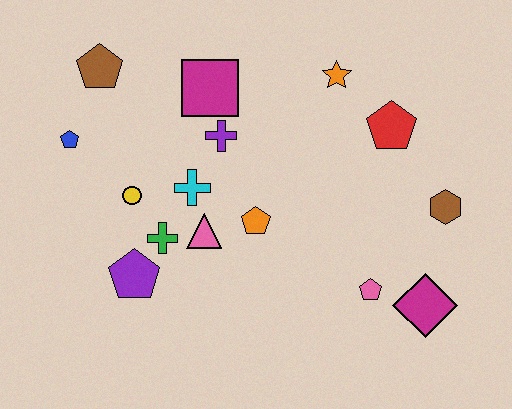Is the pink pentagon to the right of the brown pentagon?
Yes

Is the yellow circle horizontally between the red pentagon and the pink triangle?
No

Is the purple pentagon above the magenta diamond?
Yes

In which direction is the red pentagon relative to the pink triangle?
The red pentagon is to the right of the pink triangle.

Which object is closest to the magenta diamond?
The pink pentagon is closest to the magenta diamond.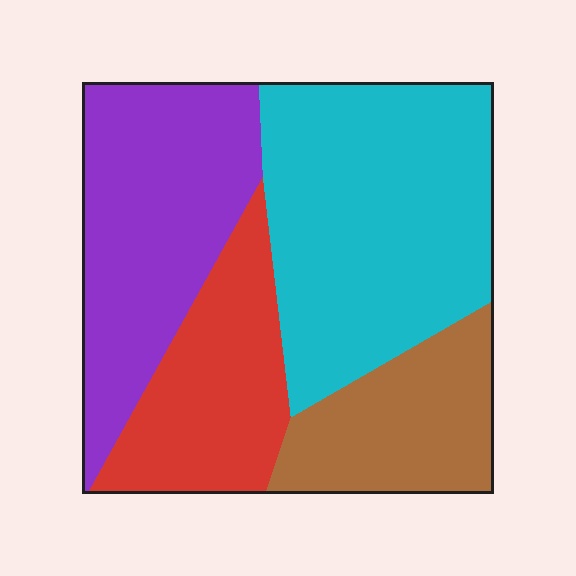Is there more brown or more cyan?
Cyan.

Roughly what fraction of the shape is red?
Red covers about 20% of the shape.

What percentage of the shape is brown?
Brown covers 17% of the shape.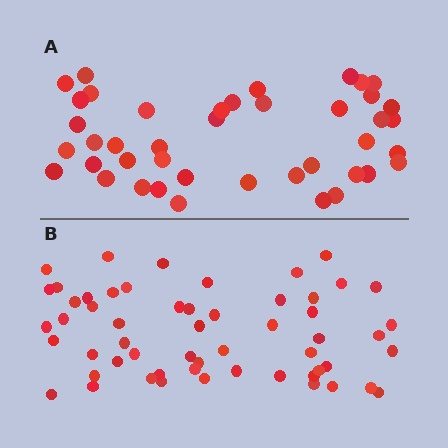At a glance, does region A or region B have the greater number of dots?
Region B (the bottom region) has more dots.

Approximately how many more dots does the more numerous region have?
Region B has approximately 15 more dots than region A.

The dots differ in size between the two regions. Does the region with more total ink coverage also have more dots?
No. Region A has more total ink coverage because its dots are larger, but region B actually contains more individual dots. Total area can be misleading — the number of items is what matters here.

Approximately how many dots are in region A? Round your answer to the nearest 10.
About 40 dots. (The exact count is 42, which rounds to 40.)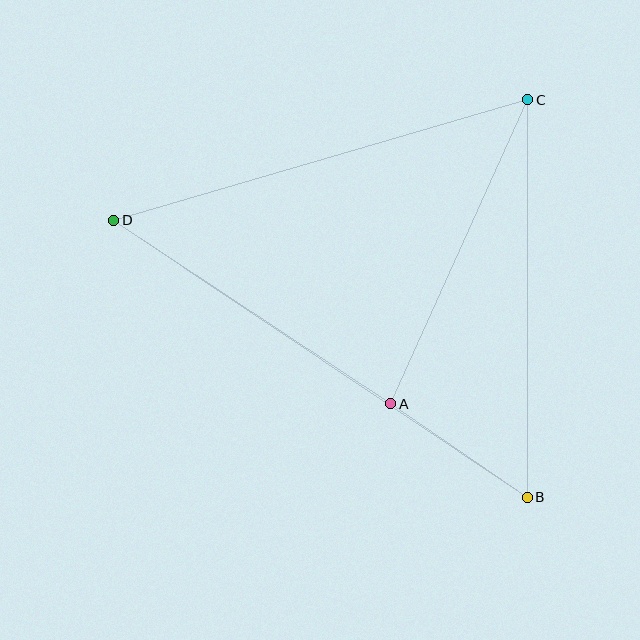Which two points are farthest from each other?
Points B and D are farthest from each other.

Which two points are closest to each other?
Points A and B are closest to each other.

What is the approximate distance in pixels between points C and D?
The distance between C and D is approximately 431 pixels.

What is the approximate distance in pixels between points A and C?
The distance between A and C is approximately 333 pixels.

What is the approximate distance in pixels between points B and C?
The distance between B and C is approximately 398 pixels.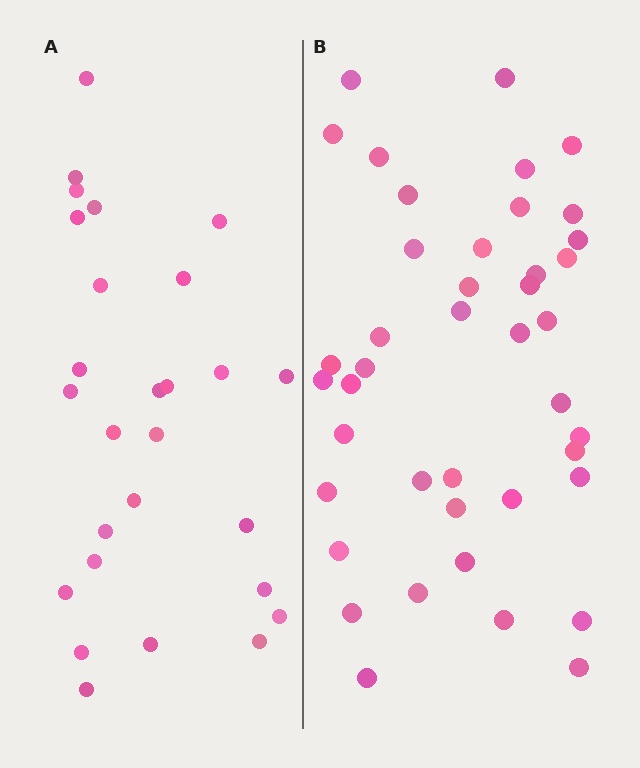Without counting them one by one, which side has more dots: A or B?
Region B (the right region) has more dots.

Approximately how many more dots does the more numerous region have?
Region B has approximately 15 more dots than region A.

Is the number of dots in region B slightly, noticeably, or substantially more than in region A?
Region B has substantially more. The ratio is roughly 1.6 to 1.